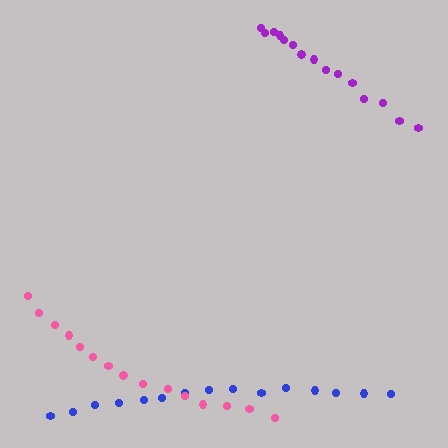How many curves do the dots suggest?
There are 3 distinct paths.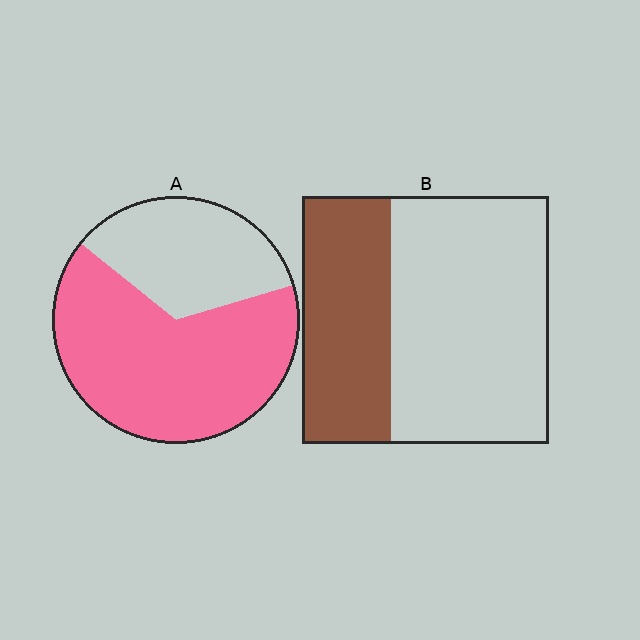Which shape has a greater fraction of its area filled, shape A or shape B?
Shape A.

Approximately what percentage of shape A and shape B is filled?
A is approximately 65% and B is approximately 35%.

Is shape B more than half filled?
No.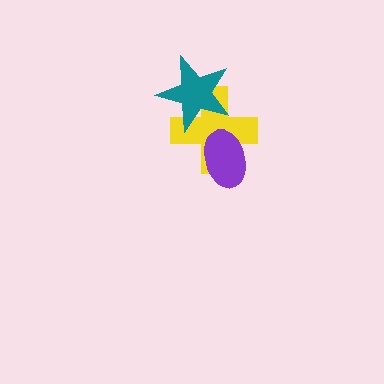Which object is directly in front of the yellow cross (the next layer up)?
The purple ellipse is directly in front of the yellow cross.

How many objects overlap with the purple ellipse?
1 object overlaps with the purple ellipse.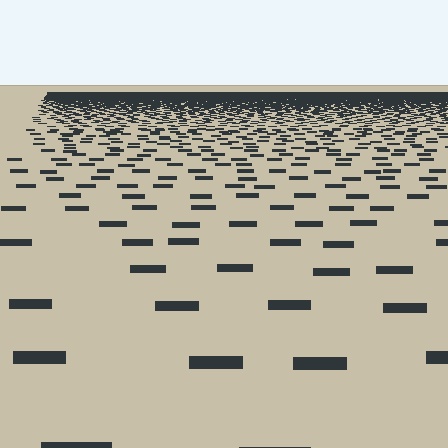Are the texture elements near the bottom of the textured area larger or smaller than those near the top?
Larger. Near the bottom, elements are closer to the viewer and appear at a bigger on-screen size.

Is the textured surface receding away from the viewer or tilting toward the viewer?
The surface is receding away from the viewer. Texture elements get smaller and denser toward the top.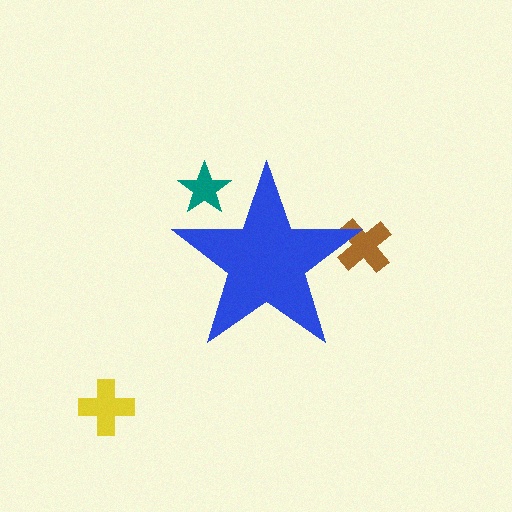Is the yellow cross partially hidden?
No, the yellow cross is fully visible.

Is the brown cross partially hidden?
Yes, the brown cross is partially hidden behind the blue star.